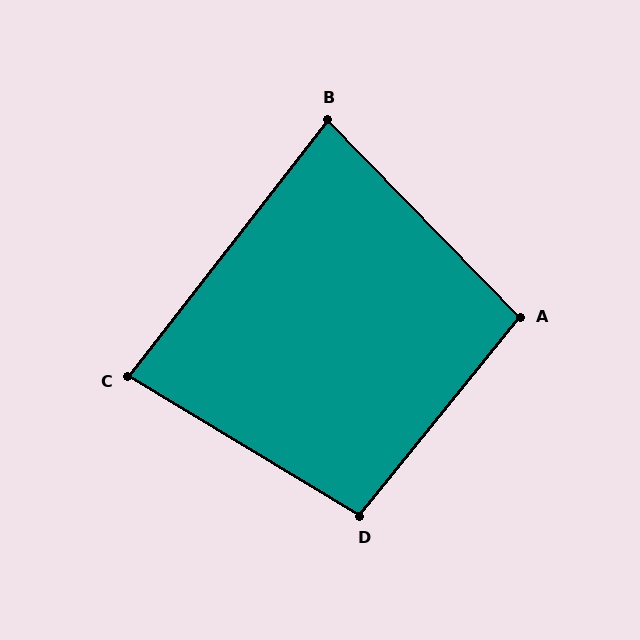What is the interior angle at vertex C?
Approximately 83 degrees (acute).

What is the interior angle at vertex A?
Approximately 97 degrees (obtuse).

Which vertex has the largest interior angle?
D, at approximately 98 degrees.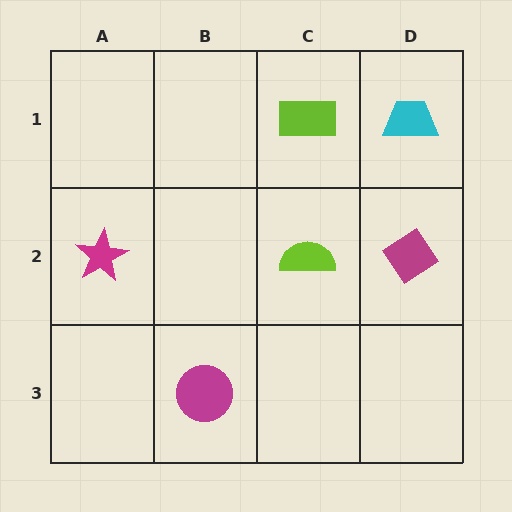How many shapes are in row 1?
2 shapes.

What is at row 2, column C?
A lime semicircle.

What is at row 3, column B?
A magenta circle.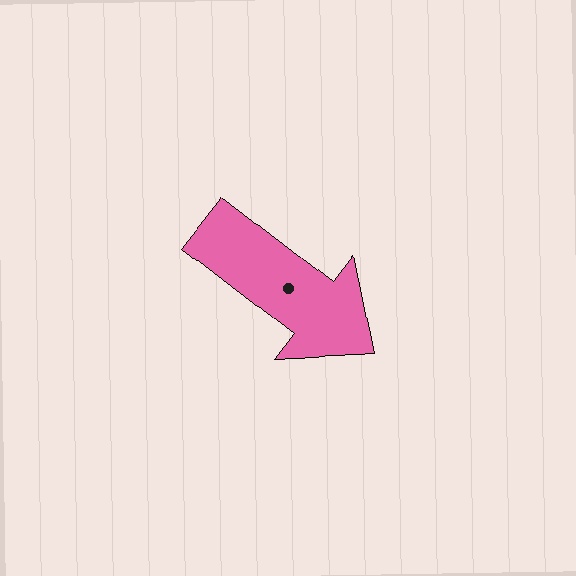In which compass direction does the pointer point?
Southeast.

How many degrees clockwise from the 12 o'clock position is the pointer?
Approximately 128 degrees.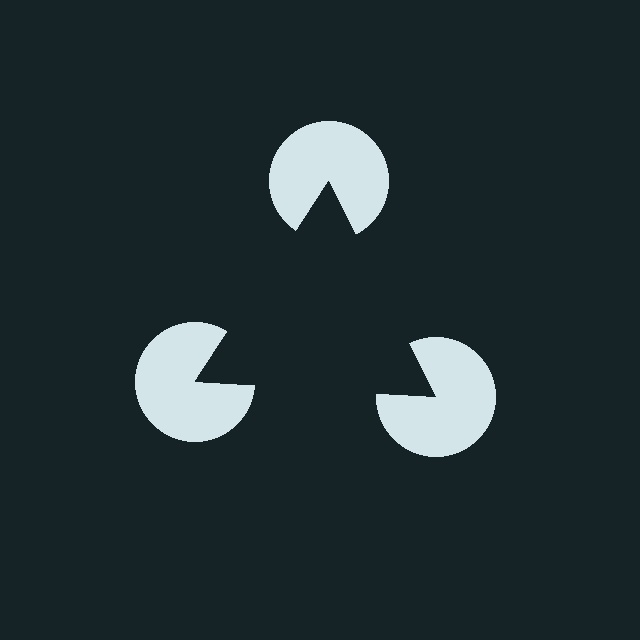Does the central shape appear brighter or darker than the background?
It typically appears slightly darker than the background, even though no actual brightness change is drawn.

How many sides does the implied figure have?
3 sides.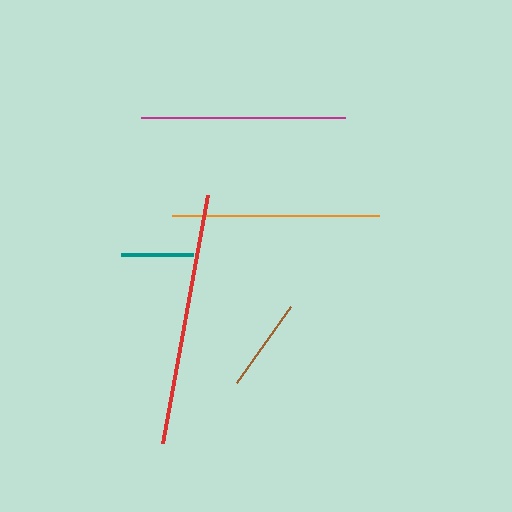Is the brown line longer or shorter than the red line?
The red line is longer than the brown line.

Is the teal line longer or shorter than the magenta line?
The magenta line is longer than the teal line.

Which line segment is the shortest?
The teal line is the shortest at approximately 72 pixels.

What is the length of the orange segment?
The orange segment is approximately 207 pixels long.